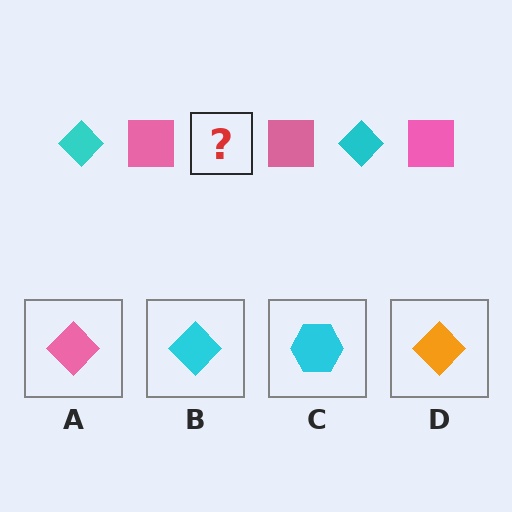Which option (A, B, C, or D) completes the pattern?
B.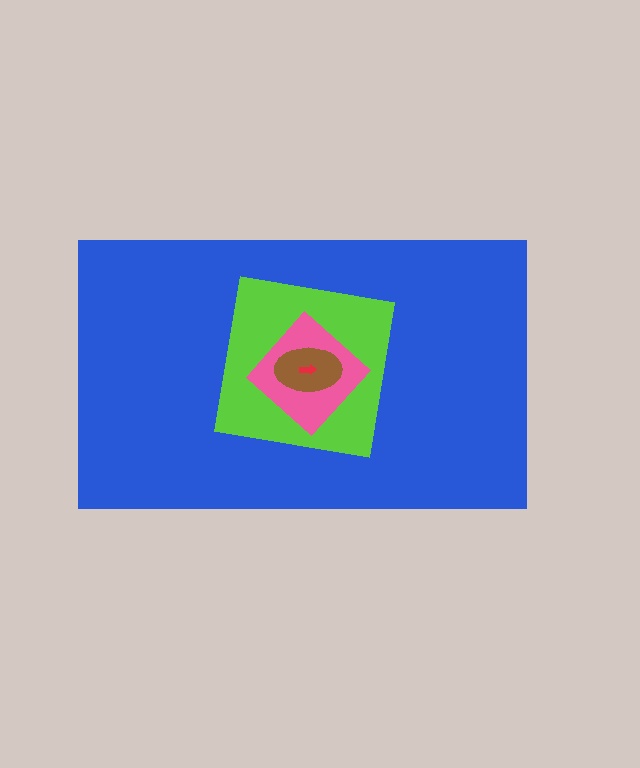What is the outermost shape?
The blue rectangle.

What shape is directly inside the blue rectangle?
The lime square.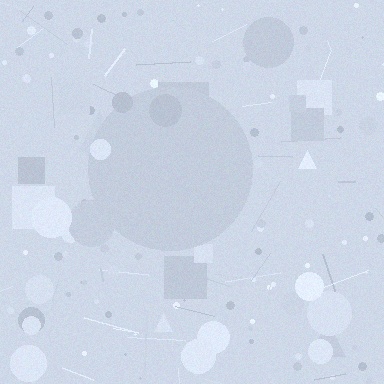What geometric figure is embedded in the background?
A circle is embedded in the background.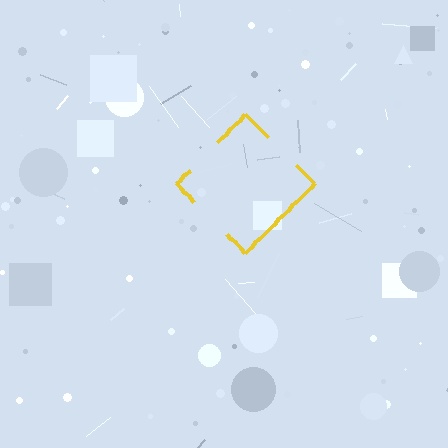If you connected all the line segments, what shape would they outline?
They would outline a diamond.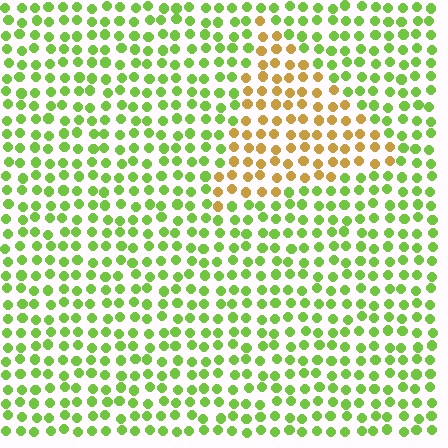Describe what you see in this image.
The image is filled with small lime elements in a uniform arrangement. A triangle-shaped region is visible where the elements are tinted to a slightly different hue, forming a subtle color boundary.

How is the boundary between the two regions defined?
The boundary is defined purely by a slight shift in hue (about 57 degrees). Spacing, size, and orientation are identical on both sides.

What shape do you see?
I see a triangle.